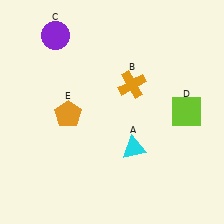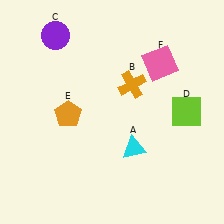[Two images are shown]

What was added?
A pink square (F) was added in Image 2.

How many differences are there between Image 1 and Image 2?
There is 1 difference between the two images.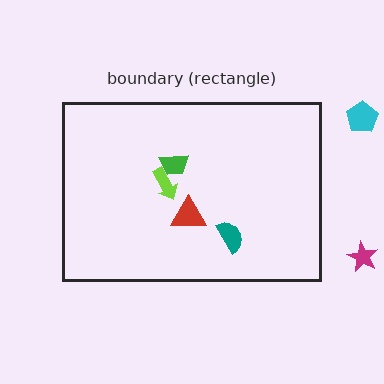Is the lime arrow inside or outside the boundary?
Inside.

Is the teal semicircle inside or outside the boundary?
Inside.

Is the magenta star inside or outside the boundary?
Outside.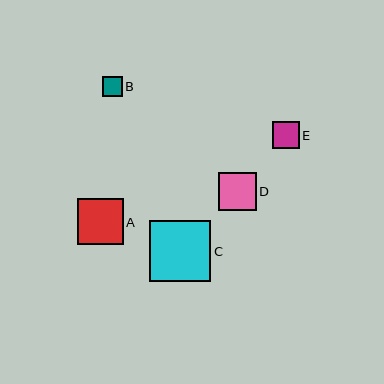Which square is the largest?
Square C is the largest with a size of approximately 61 pixels.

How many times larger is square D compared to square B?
Square D is approximately 1.9 times the size of square B.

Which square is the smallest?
Square B is the smallest with a size of approximately 20 pixels.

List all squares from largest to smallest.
From largest to smallest: C, A, D, E, B.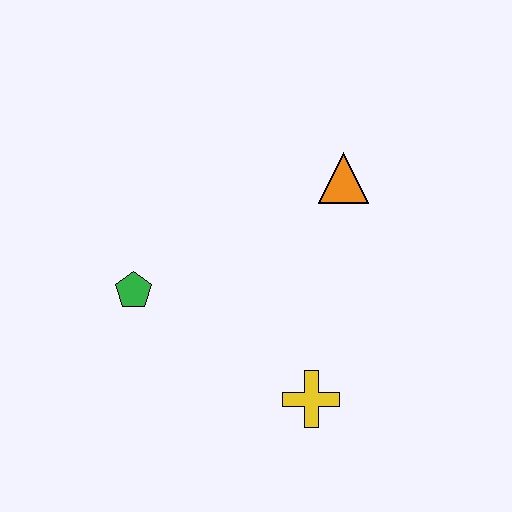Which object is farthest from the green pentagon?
The orange triangle is farthest from the green pentagon.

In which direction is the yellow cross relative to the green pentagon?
The yellow cross is to the right of the green pentagon.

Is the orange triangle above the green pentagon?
Yes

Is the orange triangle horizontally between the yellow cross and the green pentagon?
No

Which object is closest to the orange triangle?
The yellow cross is closest to the orange triangle.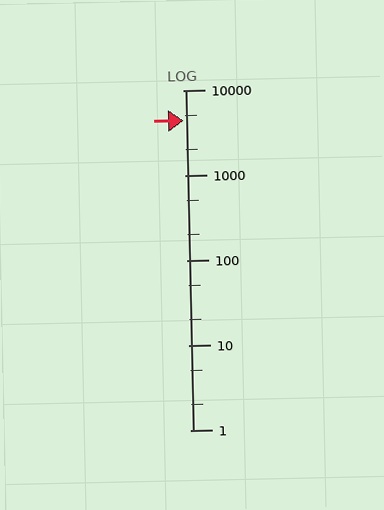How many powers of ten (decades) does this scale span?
The scale spans 4 decades, from 1 to 10000.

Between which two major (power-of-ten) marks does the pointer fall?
The pointer is between 1000 and 10000.